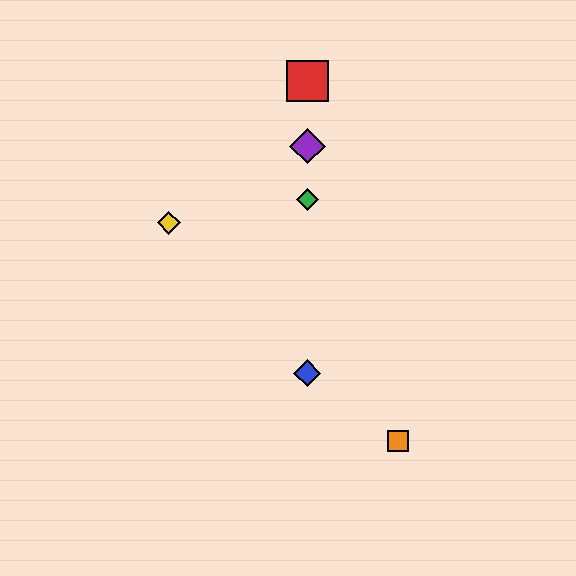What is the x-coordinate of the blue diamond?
The blue diamond is at x≈307.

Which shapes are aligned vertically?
The red square, the blue diamond, the green diamond, the purple diamond are aligned vertically.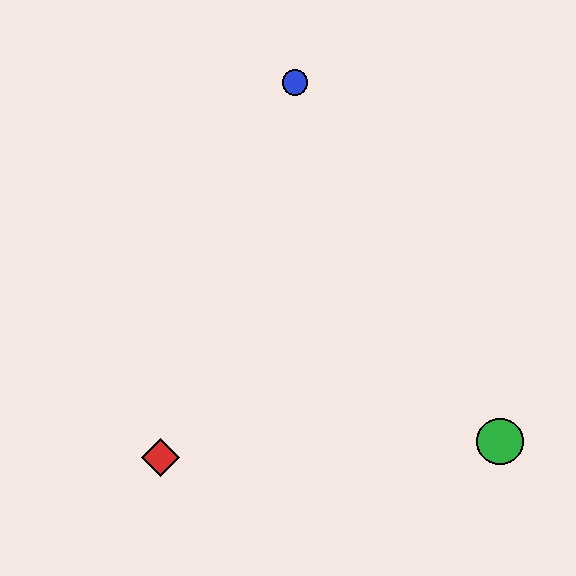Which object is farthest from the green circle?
The blue circle is farthest from the green circle.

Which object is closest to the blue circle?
The red diamond is closest to the blue circle.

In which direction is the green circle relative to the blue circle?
The green circle is below the blue circle.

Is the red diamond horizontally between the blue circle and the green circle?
No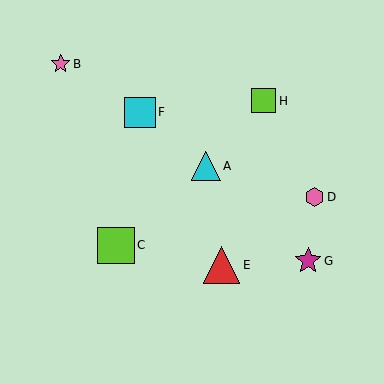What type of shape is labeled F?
Shape F is a cyan square.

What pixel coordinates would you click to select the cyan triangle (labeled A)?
Click at (206, 166) to select the cyan triangle A.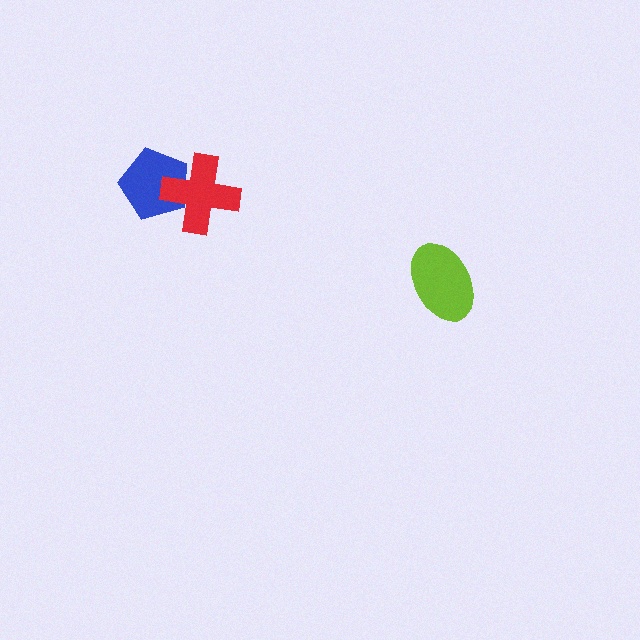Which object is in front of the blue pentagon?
The red cross is in front of the blue pentagon.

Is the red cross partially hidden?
No, no other shape covers it.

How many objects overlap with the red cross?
1 object overlaps with the red cross.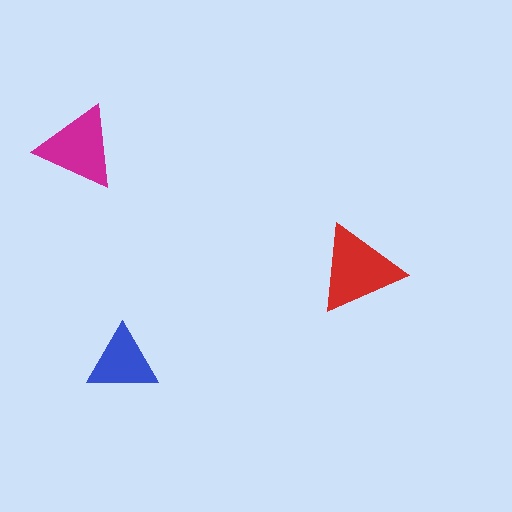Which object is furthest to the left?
The magenta triangle is leftmost.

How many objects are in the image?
There are 3 objects in the image.